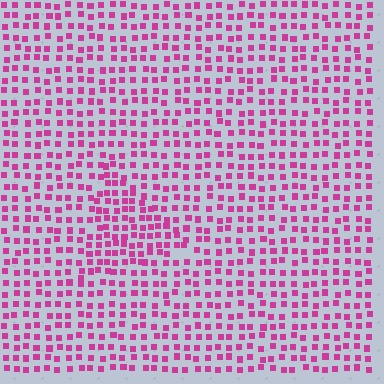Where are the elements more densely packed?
The elements are more densely packed inside the triangle boundary.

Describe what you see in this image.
The image contains small magenta elements arranged at two different densities. A triangle-shaped region is visible where the elements are more densely packed than the surrounding area.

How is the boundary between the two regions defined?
The boundary is defined by a change in element density (approximately 1.6x ratio). All elements are the same color, size, and shape.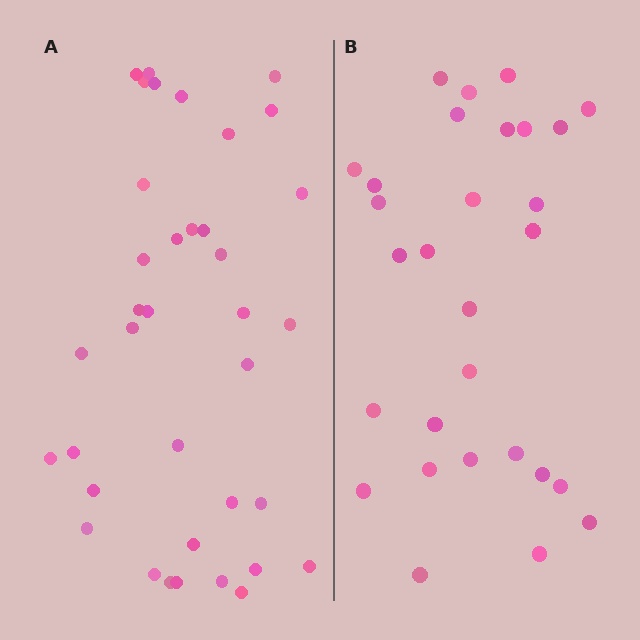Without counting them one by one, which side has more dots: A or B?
Region A (the left region) has more dots.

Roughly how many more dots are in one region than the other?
Region A has roughly 8 or so more dots than region B.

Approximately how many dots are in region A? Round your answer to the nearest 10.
About 40 dots. (The exact count is 37, which rounds to 40.)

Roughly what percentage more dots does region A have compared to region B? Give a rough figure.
About 30% more.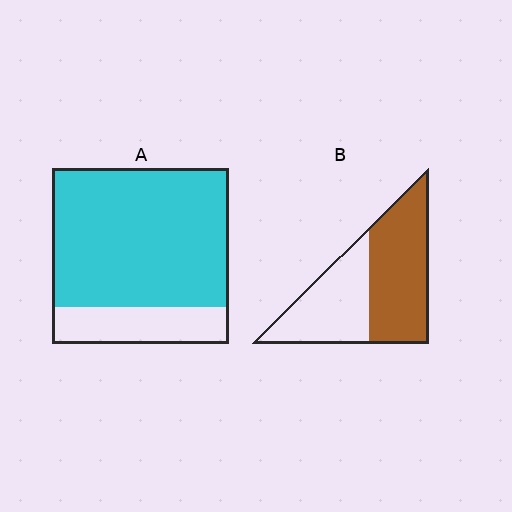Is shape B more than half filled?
Yes.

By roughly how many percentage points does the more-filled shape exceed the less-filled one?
By roughly 25 percentage points (A over B).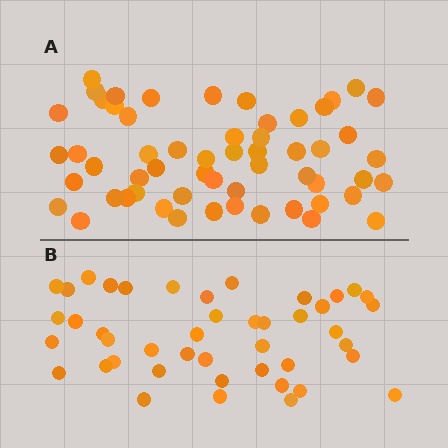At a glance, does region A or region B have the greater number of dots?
Region A (the top region) has more dots.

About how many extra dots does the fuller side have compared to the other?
Region A has approximately 15 more dots than region B.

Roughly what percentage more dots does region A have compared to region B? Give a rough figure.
About 30% more.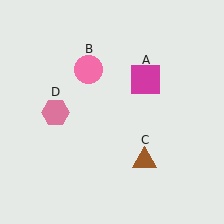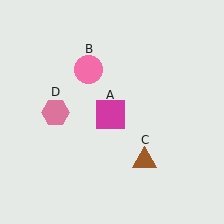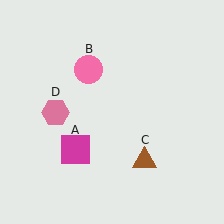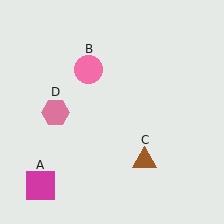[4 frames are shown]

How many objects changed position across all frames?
1 object changed position: magenta square (object A).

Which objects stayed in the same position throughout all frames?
Pink circle (object B) and brown triangle (object C) and pink hexagon (object D) remained stationary.